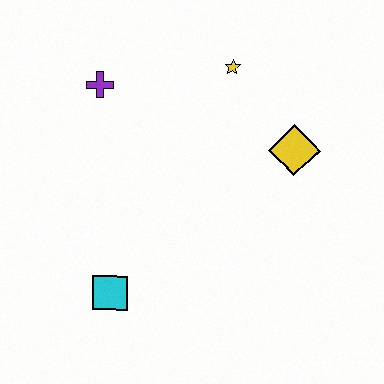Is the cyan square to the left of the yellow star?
Yes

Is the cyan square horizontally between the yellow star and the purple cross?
Yes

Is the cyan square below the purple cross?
Yes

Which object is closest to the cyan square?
The purple cross is closest to the cyan square.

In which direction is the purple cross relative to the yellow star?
The purple cross is to the left of the yellow star.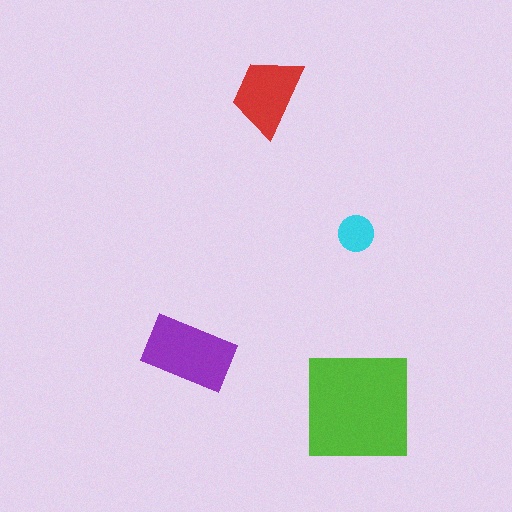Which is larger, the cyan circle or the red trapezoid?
The red trapezoid.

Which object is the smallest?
The cyan circle.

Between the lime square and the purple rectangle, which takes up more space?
The lime square.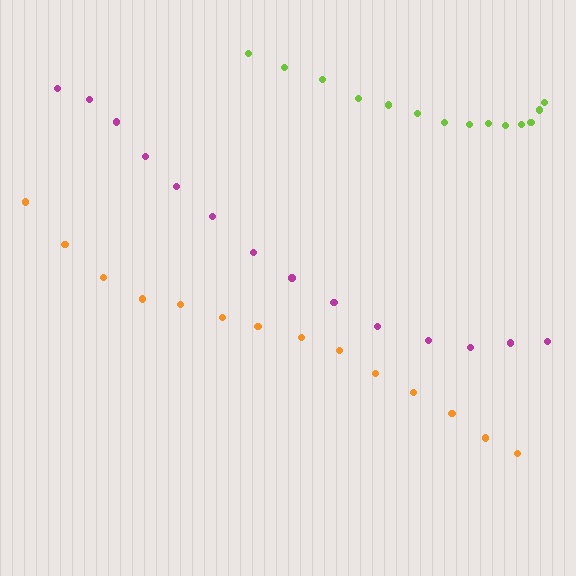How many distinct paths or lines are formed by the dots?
There are 3 distinct paths.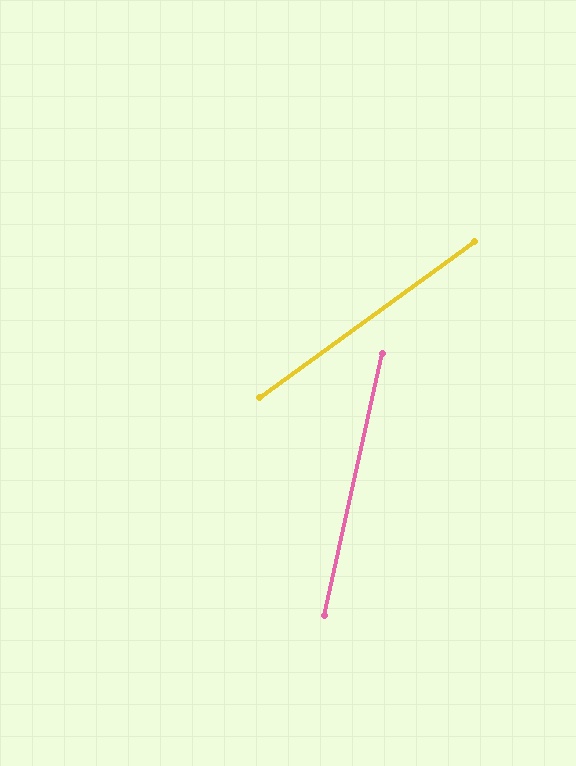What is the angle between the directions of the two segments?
Approximately 41 degrees.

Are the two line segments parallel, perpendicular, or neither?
Neither parallel nor perpendicular — they differ by about 41°.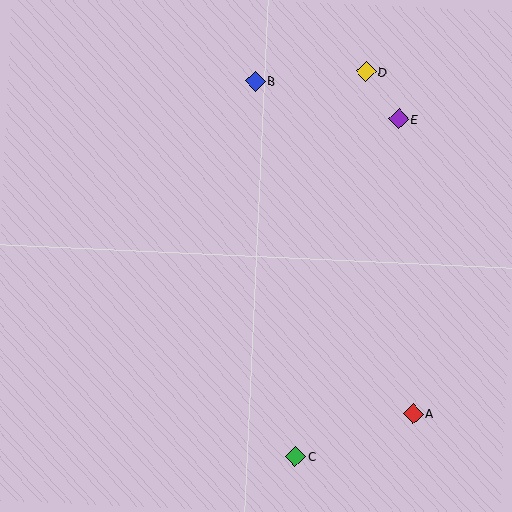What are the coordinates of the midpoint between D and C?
The midpoint between D and C is at (331, 264).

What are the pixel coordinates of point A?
Point A is at (413, 413).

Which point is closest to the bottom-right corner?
Point A is closest to the bottom-right corner.